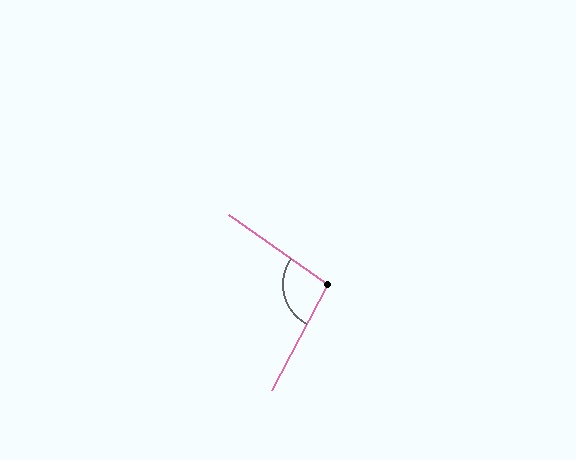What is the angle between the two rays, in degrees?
Approximately 97 degrees.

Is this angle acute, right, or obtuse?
It is obtuse.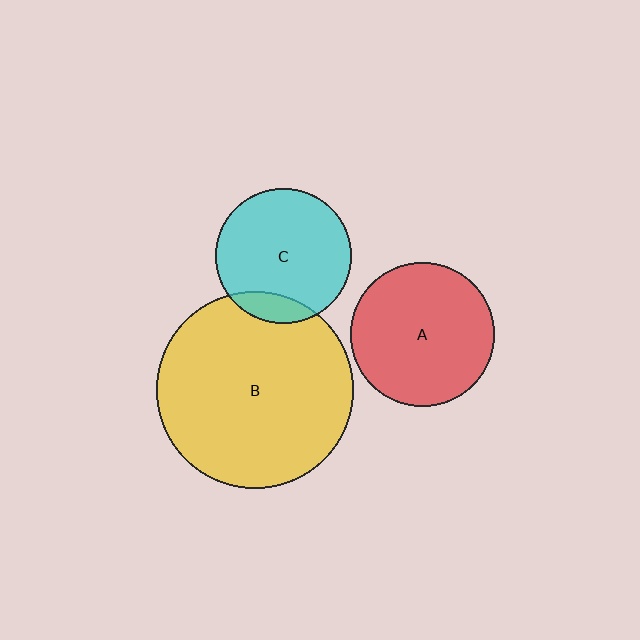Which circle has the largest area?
Circle B (yellow).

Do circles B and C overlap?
Yes.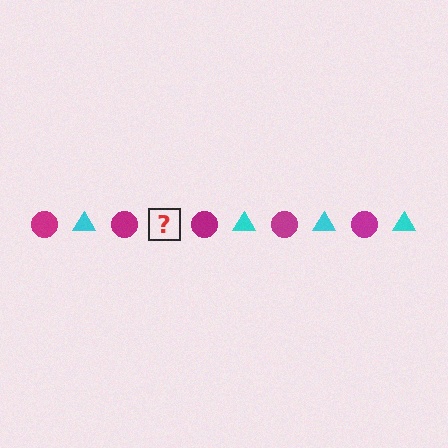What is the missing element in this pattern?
The missing element is a cyan triangle.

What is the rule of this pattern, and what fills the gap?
The rule is that the pattern alternates between magenta circle and cyan triangle. The gap should be filled with a cyan triangle.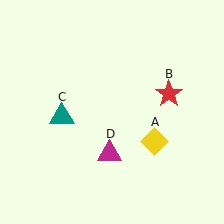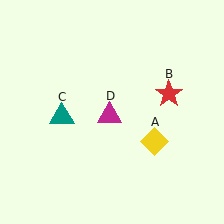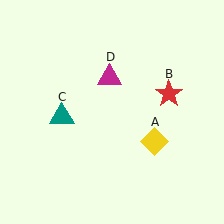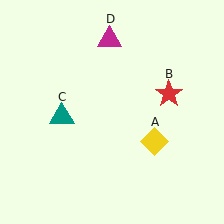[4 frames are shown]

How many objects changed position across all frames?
1 object changed position: magenta triangle (object D).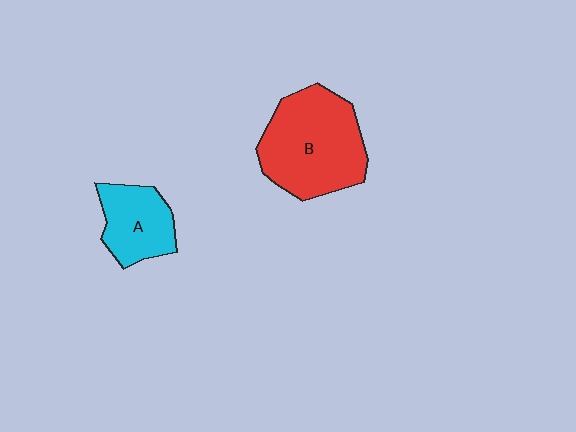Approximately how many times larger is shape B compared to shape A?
Approximately 1.8 times.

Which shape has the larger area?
Shape B (red).